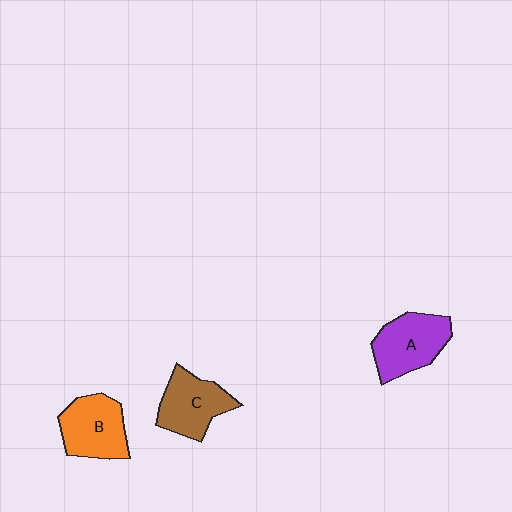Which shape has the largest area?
Shape A (purple).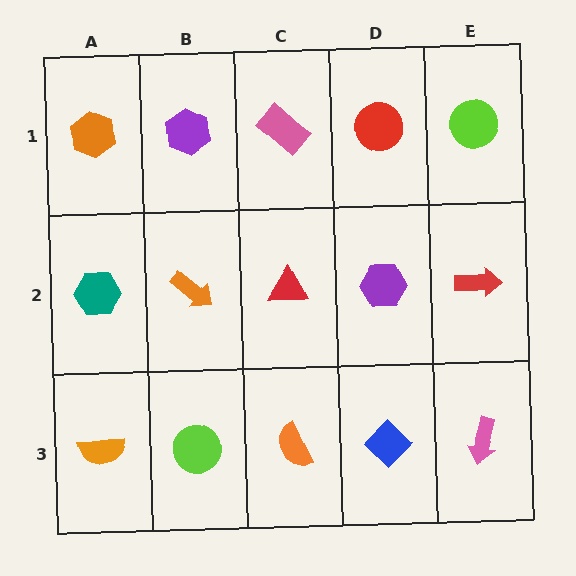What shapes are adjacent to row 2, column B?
A purple hexagon (row 1, column B), a lime circle (row 3, column B), a teal hexagon (row 2, column A), a red triangle (row 2, column C).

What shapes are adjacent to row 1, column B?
An orange arrow (row 2, column B), an orange hexagon (row 1, column A), a pink rectangle (row 1, column C).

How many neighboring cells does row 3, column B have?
3.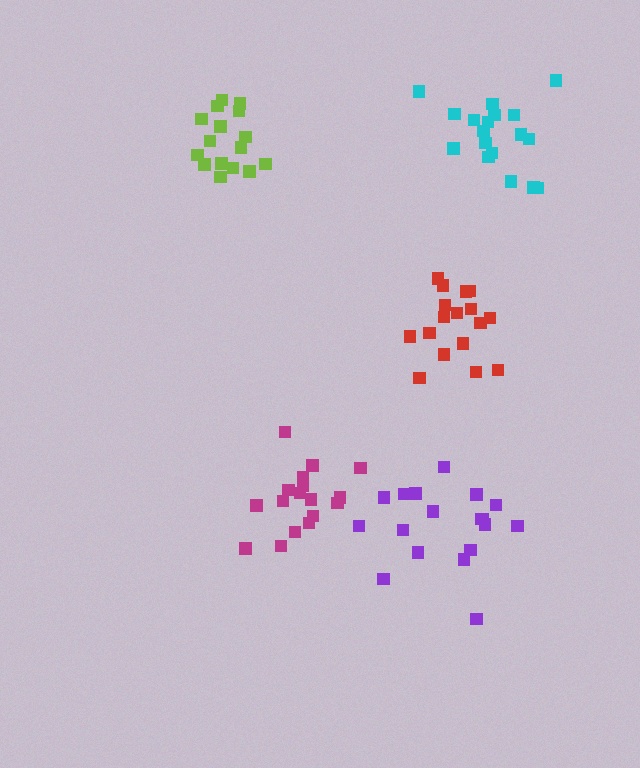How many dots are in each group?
Group 1: 17 dots, Group 2: 18 dots, Group 3: 16 dots, Group 4: 17 dots, Group 5: 18 dots (86 total).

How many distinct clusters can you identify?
There are 5 distinct clusters.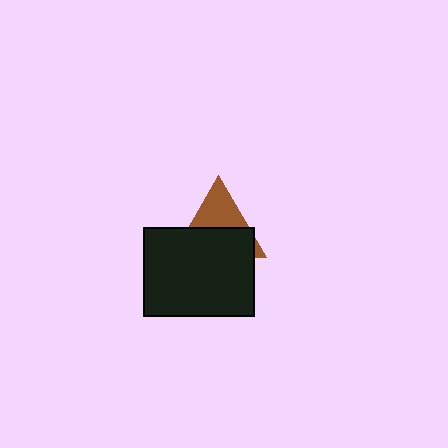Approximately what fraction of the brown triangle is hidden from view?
Roughly 57% of the brown triangle is hidden behind the black rectangle.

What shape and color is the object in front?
The object in front is a black rectangle.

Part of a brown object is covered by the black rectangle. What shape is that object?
It is a triangle.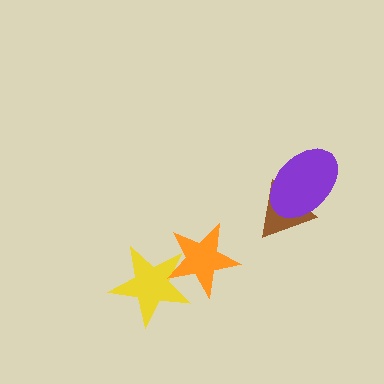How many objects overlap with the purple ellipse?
1 object overlaps with the purple ellipse.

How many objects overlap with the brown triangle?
1 object overlaps with the brown triangle.